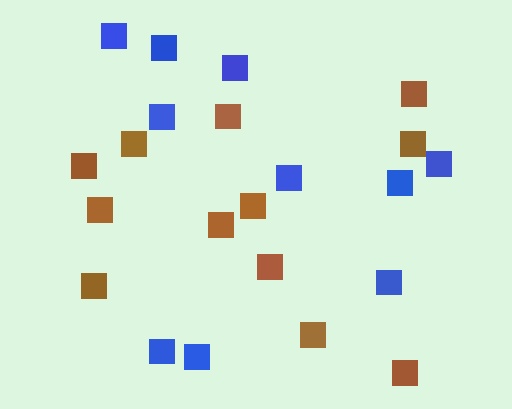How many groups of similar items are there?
There are 2 groups: one group of blue squares (10) and one group of brown squares (12).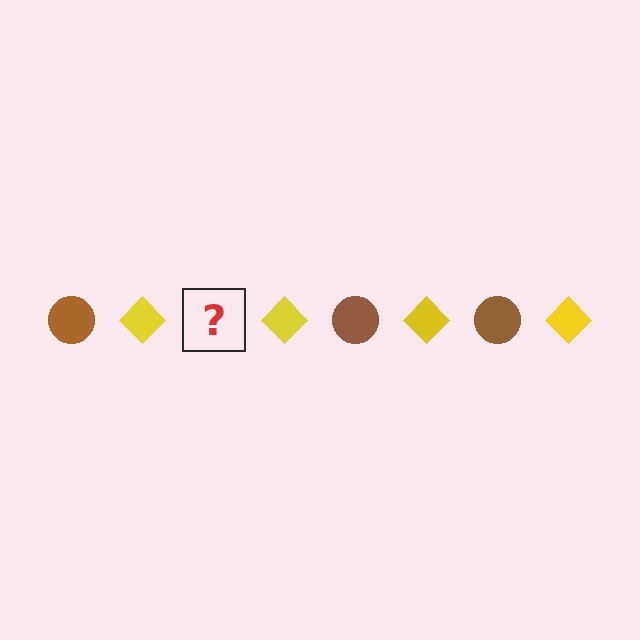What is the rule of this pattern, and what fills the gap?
The rule is that the pattern alternates between brown circle and yellow diamond. The gap should be filled with a brown circle.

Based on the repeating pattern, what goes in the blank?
The blank should be a brown circle.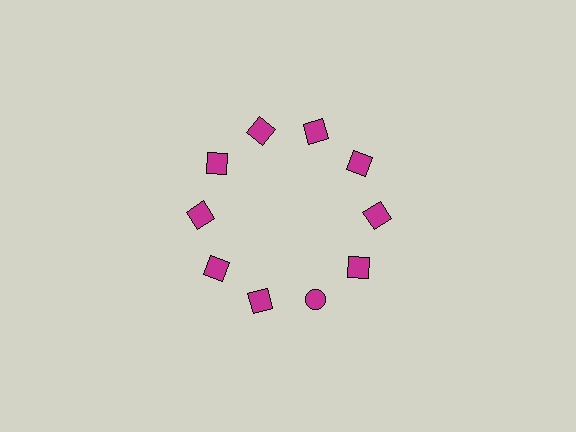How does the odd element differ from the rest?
It has a different shape: circle instead of square.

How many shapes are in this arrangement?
There are 10 shapes arranged in a ring pattern.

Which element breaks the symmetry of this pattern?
The magenta circle at roughly the 5 o'clock position breaks the symmetry. All other shapes are magenta squares.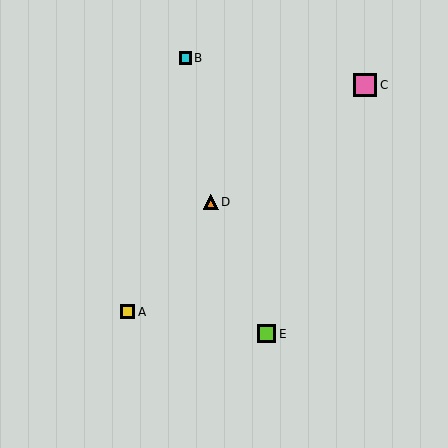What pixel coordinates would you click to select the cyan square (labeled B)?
Click at (185, 58) to select the cyan square B.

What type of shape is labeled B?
Shape B is a cyan square.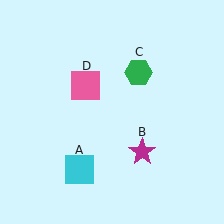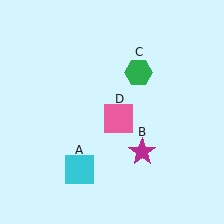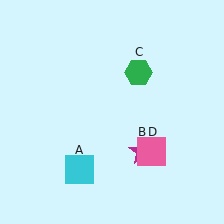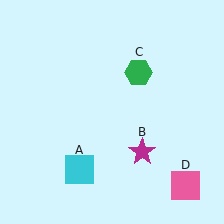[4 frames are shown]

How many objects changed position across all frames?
1 object changed position: pink square (object D).